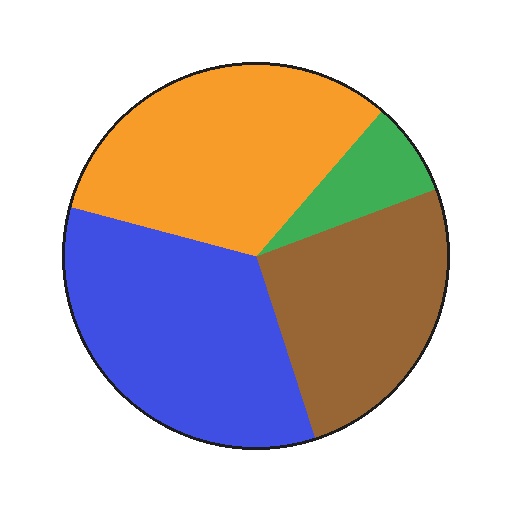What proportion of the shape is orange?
Orange covers about 30% of the shape.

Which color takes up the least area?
Green, at roughly 10%.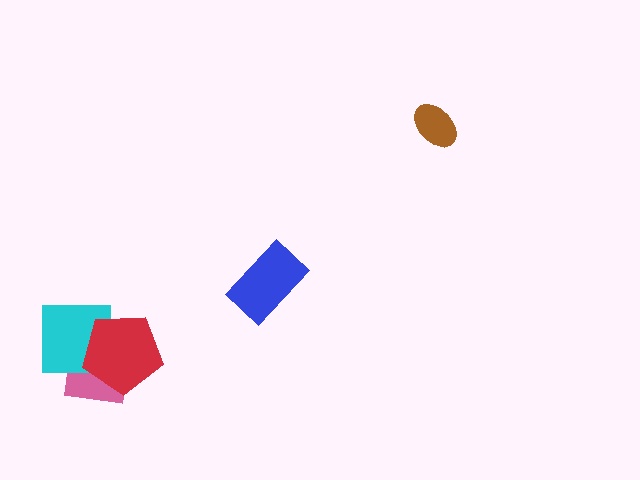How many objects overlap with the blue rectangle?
0 objects overlap with the blue rectangle.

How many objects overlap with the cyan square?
2 objects overlap with the cyan square.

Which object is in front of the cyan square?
The red pentagon is in front of the cyan square.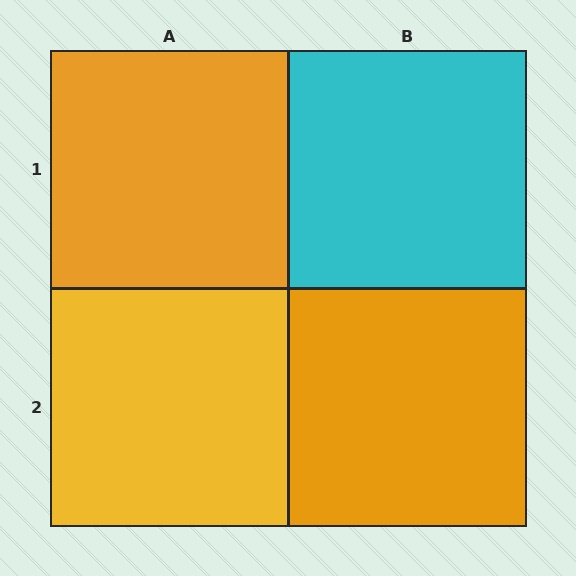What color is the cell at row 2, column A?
Yellow.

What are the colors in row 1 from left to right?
Orange, cyan.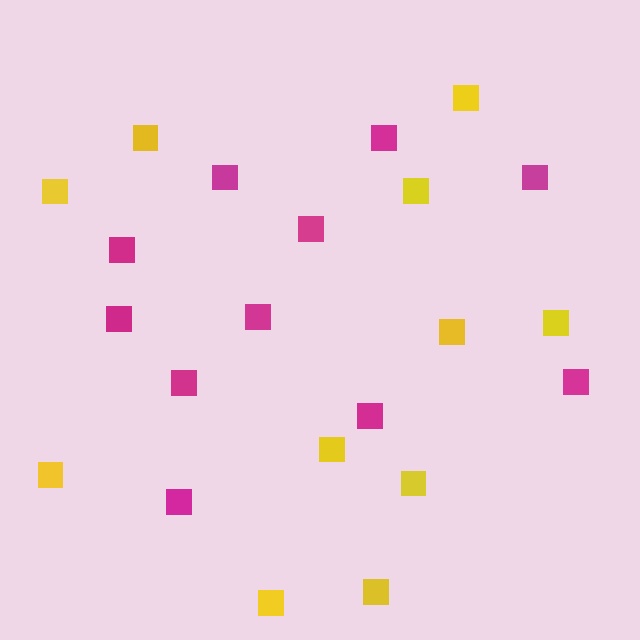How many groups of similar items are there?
There are 2 groups: one group of yellow squares (11) and one group of magenta squares (11).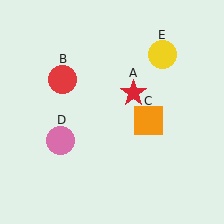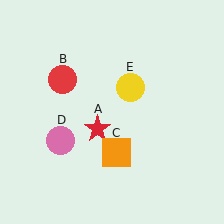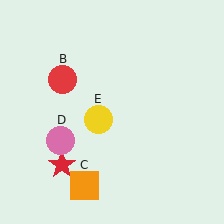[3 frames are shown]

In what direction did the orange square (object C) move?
The orange square (object C) moved down and to the left.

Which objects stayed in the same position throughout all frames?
Red circle (object B) and pink circle (object D) remained stationary.